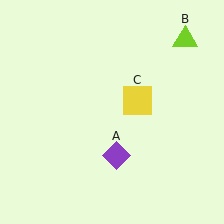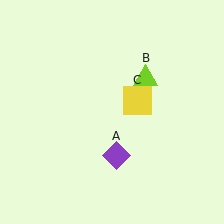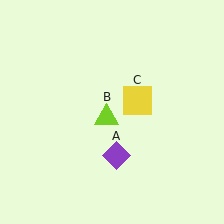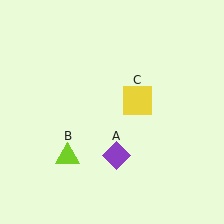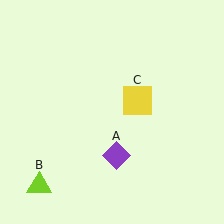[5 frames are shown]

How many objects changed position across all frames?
1 object changed position: lime triangle (object B).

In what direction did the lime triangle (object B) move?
The lime triangle (object B) moved down and to the left.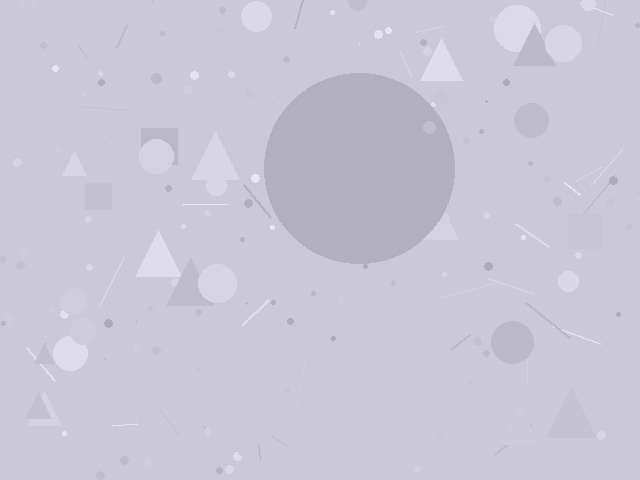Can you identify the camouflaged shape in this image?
The camouflaged shape is a circle.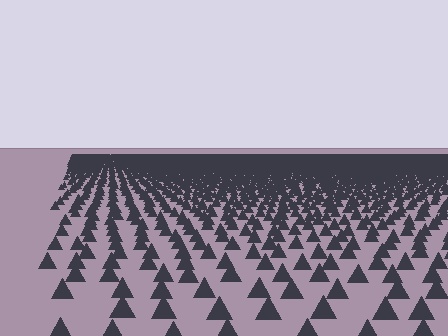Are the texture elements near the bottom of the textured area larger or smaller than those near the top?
Larger. Near the bottom, elements are closer to the viewer and appear at a bigger on-screen size.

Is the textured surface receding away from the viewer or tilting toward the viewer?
The surface is receding away from the viewer. Texture elements get smaller and denser toward the top.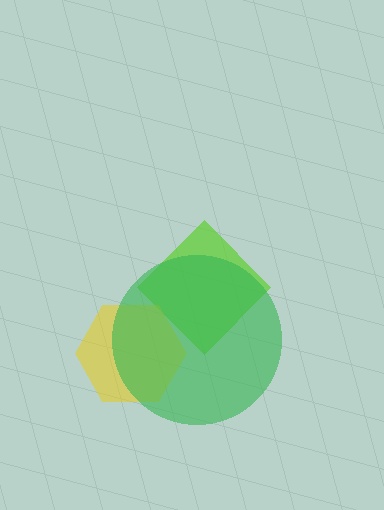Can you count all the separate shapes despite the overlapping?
Yes, there are 3 separate shapes.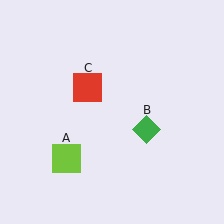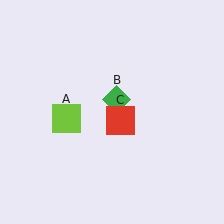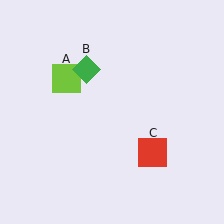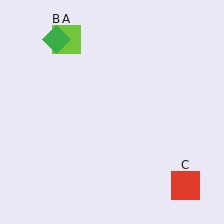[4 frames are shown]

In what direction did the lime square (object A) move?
The lime square (object A) moved up.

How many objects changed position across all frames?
3 objects changed position: lime square (object A), green diamond (object B), red square (object C).